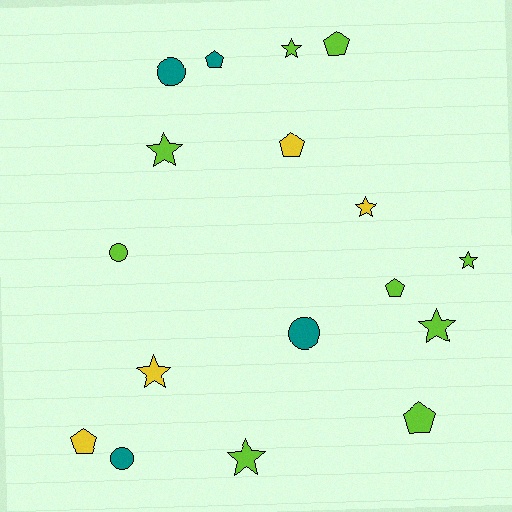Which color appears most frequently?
Lime, with 9 objects.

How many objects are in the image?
There are 17 objects.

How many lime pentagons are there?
There are 3 lime pentagons.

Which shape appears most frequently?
Star, with 7 objects.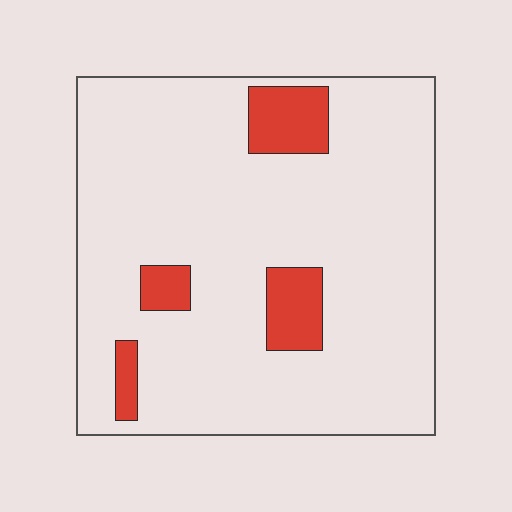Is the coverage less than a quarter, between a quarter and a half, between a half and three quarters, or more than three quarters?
Less than a quarter.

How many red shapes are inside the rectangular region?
4.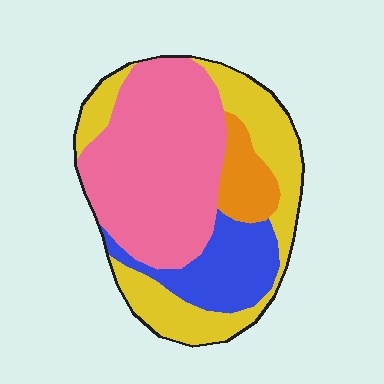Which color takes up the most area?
Pink, at roughly 45%.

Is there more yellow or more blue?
Yellow.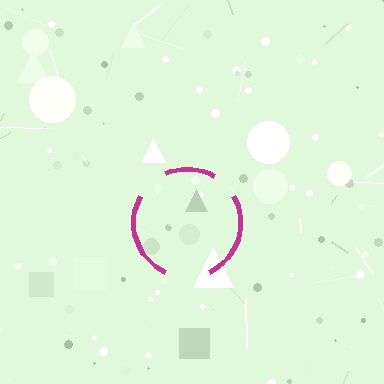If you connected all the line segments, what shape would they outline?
They would outline a circle.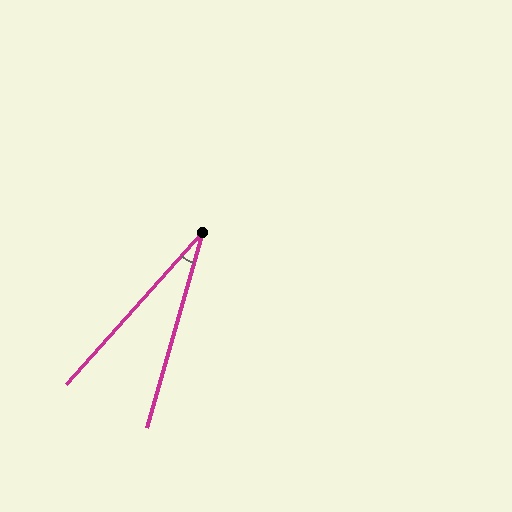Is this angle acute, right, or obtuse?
It is acute.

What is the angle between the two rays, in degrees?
Approximately 26 degrees.